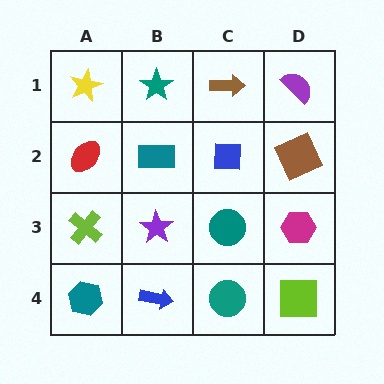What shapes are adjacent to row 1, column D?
A brown square (row 2, column D), a brown arrow (row 1, column C).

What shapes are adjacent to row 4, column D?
A magenta hexagon (row 3, column D), a teal circle (row 4, column C).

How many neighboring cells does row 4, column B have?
3.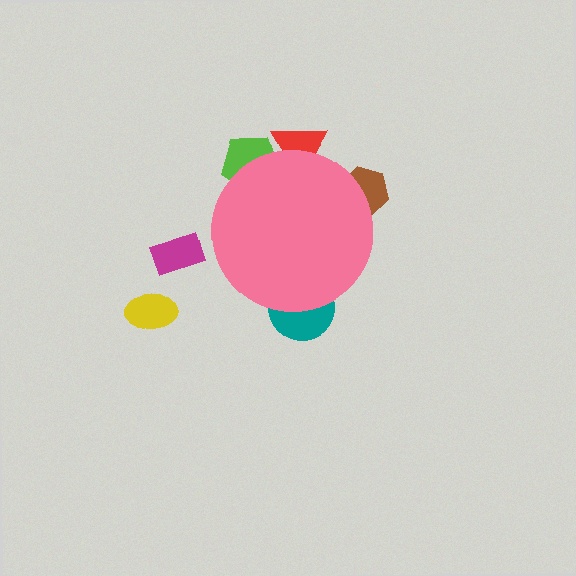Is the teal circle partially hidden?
Yes, the teal circle is partially hidden behind the pink circle.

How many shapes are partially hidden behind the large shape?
4 shapes are partially hidden.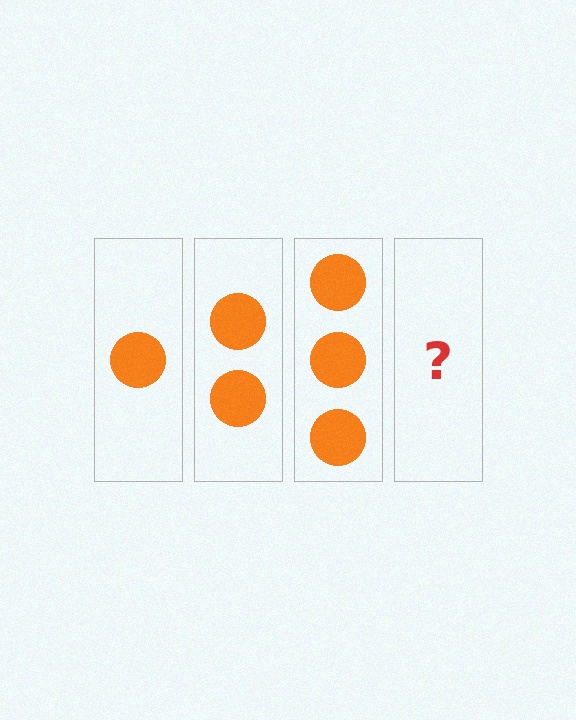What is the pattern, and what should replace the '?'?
The pattern is that each step adds one more circle. The '?' should be 4 circles.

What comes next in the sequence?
The next element should be 4 circles.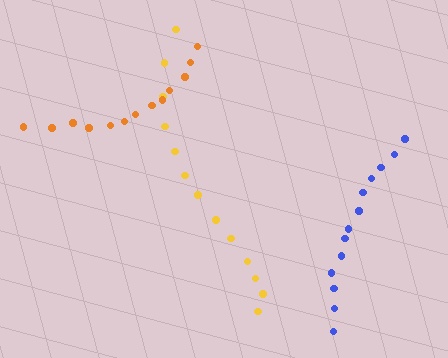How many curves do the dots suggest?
There are 3 distinct paths.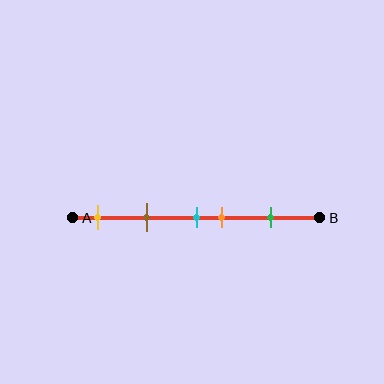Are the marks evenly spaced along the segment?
No, the marks are not evenly spaced.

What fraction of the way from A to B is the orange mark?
The orange mark is approximately 60% (0.6) of the way from A to B.